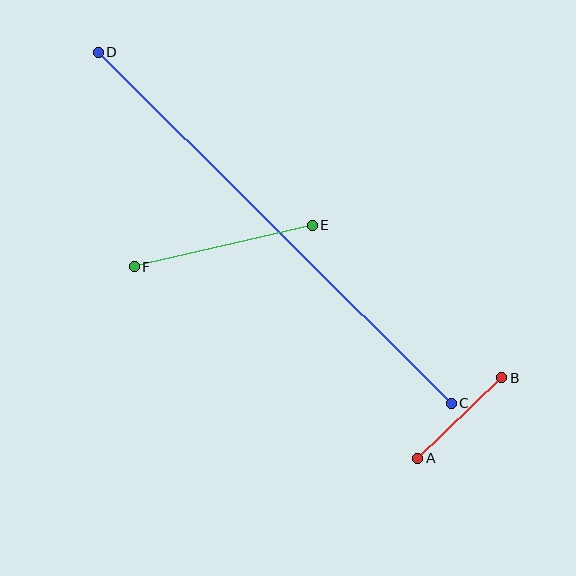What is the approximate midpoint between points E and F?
The midpoint is at approximately (223, 246) pixels.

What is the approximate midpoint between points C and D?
The midpoint is at approximately (275, 228) pixels.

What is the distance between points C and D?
The distance is approximately 498 pixels.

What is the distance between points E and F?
The distance is approximately 183 pixels.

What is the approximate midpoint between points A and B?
The midpoint is at approximately (460, 418) pixels.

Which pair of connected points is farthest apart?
Points C and D are farthest apart.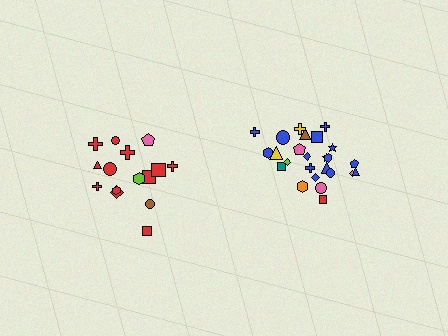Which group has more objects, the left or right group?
The right group.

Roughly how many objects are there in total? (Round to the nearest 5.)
Roughly 40 objects in total.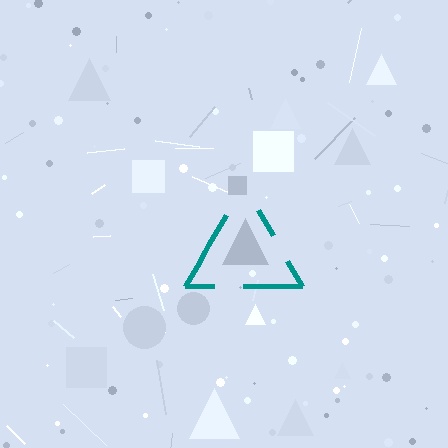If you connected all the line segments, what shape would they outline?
They would outline a triangle.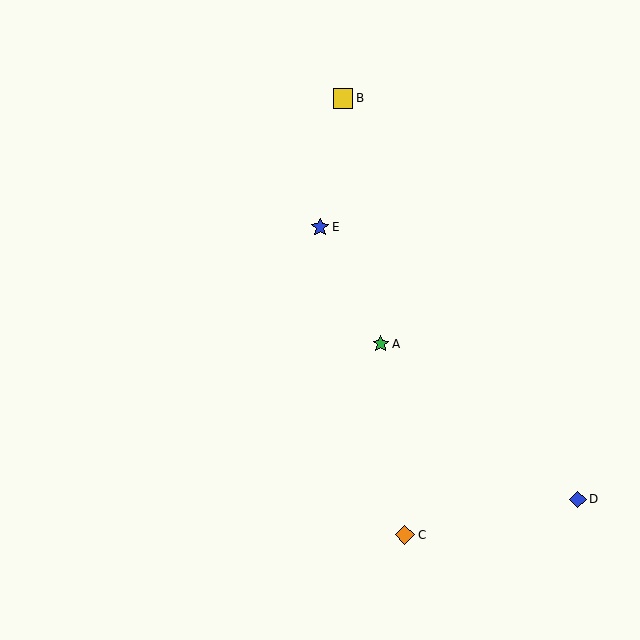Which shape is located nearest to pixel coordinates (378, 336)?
The green star (labeled A) at (381, 344) is nearest to that location.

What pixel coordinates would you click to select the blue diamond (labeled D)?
Click at (578, 499) to select the blue diamond D.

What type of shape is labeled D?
Shape D is a blue diamond.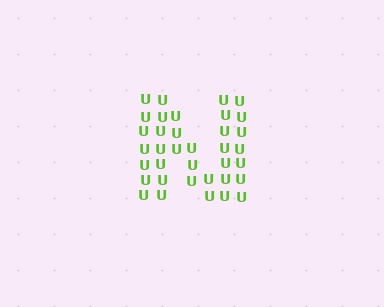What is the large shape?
The large shape is the letter N.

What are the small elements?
The small elements are letter U's.